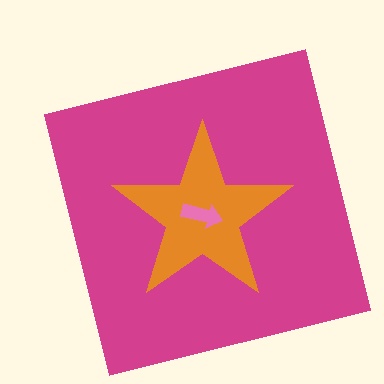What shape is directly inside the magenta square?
The orange star.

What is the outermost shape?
The magenta square.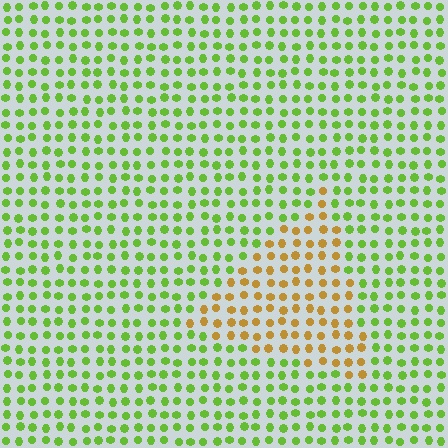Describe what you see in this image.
The image is filled with small lime elements in a uniform arrangement. A triangle-shaped region is visible where the elements are tinted to a slightly different hue, forming a subtle color boundary.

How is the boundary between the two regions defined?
The boundary is defined purely by a slight shift in hue (about 58 degrees). Spacing, size, and orientation are identical on both sides.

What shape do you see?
I see a triangle.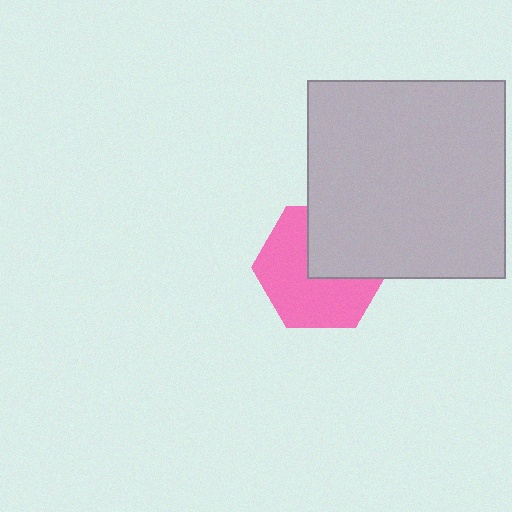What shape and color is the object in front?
The object in front is a light gray square.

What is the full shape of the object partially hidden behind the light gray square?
The partially hidden object is a pink hexagon.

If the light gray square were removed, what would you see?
You would see the complete pink hexagon.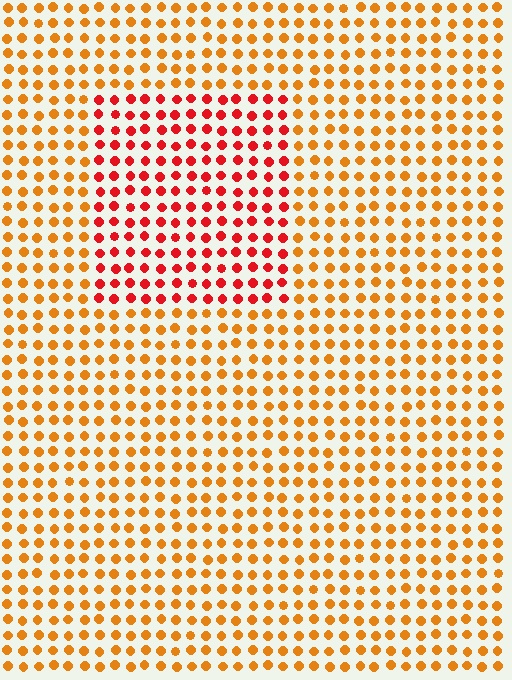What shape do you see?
I see a rectangle.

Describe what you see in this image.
The image is filled with small orange elements in a uniform arrangement. A rectangle-shaped region is visible where the elements are tinted to a slightly different hue, forming a subtle color boundary.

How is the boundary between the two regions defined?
The boundary is defined purely by a slight shift in hue (about 35 degrees). Spacing, size, and orientation are identical on both sides.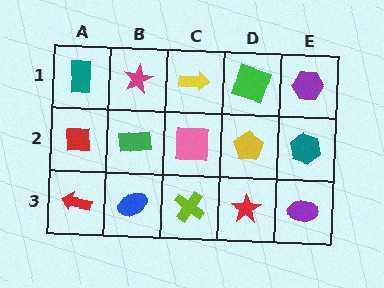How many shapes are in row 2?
5 shapes.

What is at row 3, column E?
A purple ellipse.